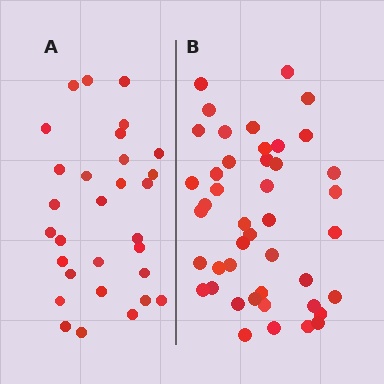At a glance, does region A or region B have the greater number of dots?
Region B (the right region) has more dots.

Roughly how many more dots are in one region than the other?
Region B has approximately 15 more dots than region A.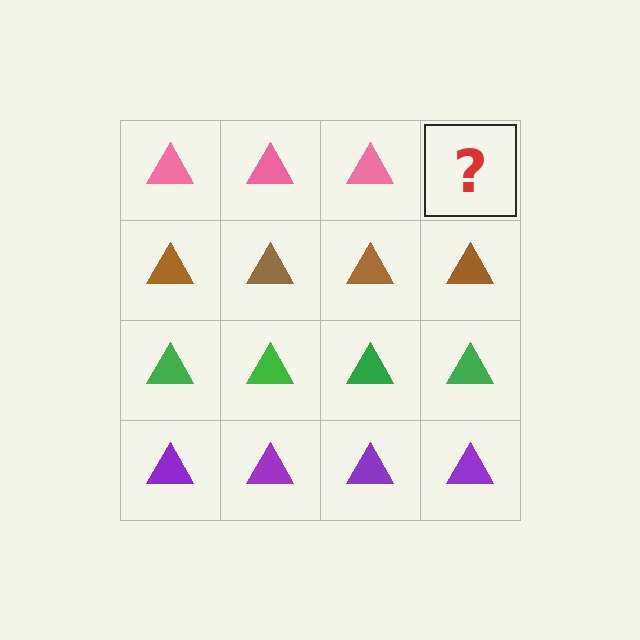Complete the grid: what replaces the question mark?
The question mark should be replaced with a pink triangle.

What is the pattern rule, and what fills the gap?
The rule is that each row has a consistent color. The gap should be filled with a pink triangle.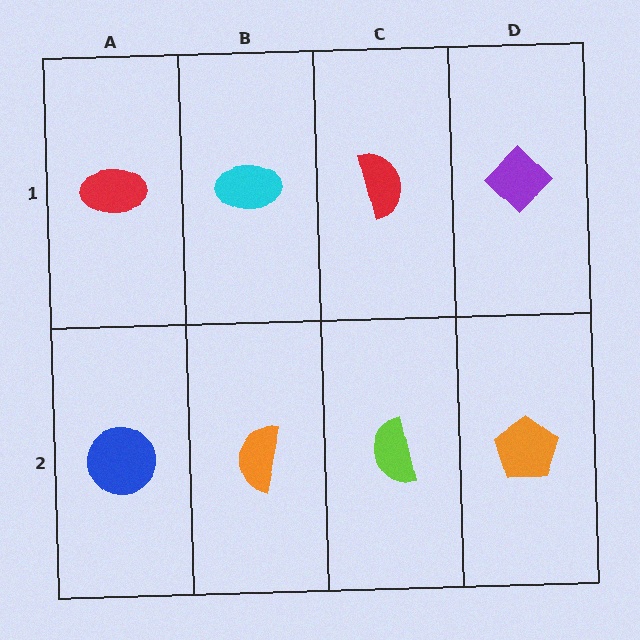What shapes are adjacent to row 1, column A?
A blue circle (row 2, column A), a cyan ellipse (row 1, column B).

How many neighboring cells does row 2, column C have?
3.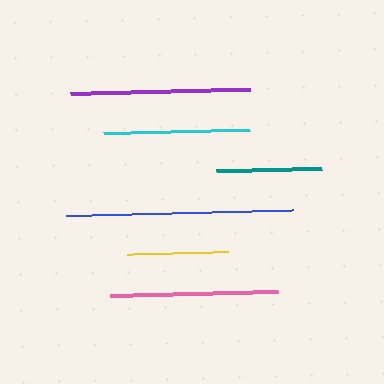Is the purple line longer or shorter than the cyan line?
The purple line is longer than the cyan line.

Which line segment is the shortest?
The yellow line is the shortest at approximately 101 pixels.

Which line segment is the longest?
The blue line is the longest at approximately 228 pixels.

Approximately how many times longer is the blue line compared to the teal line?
The blue line is approximately 2.2 times the length of the teal line.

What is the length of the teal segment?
The teal segment is approximately 105 pixels long.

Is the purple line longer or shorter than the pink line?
The purple line is longer than the pink line.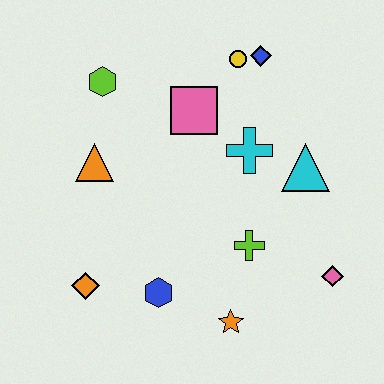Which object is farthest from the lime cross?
The lime hexagon is farthest from the lime cross.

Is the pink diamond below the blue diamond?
Yes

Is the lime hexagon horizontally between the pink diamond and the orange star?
No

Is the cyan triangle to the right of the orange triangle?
Yes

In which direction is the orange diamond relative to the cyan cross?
The orange diamond is to the left of the cyan cross.